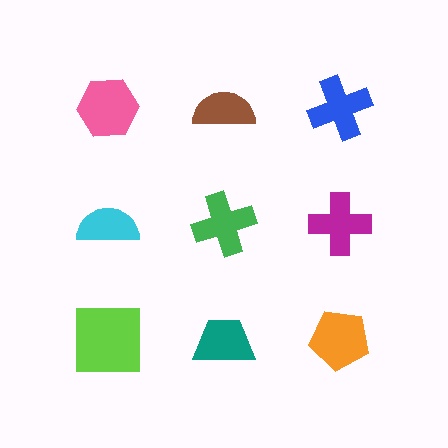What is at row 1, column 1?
A pink hexagon.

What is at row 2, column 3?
A magenta cross.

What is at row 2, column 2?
A green cross.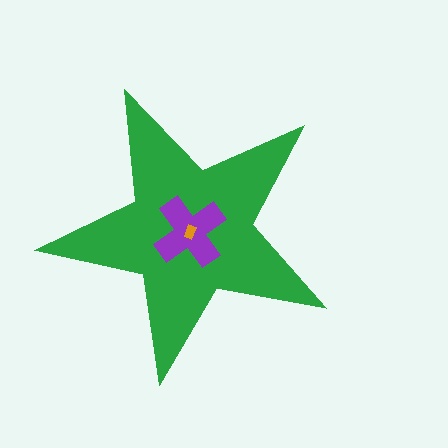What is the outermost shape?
The green star.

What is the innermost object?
The orange rectangle.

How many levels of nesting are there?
3.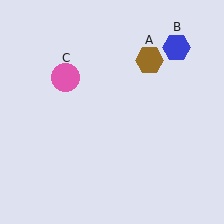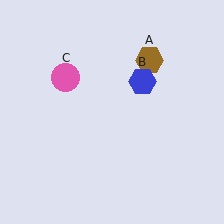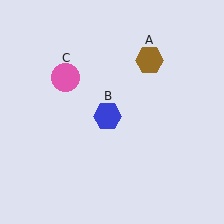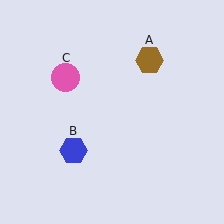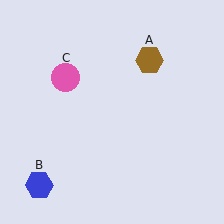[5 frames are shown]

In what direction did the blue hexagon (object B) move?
The blue hexagon (object B) moved down and to the left.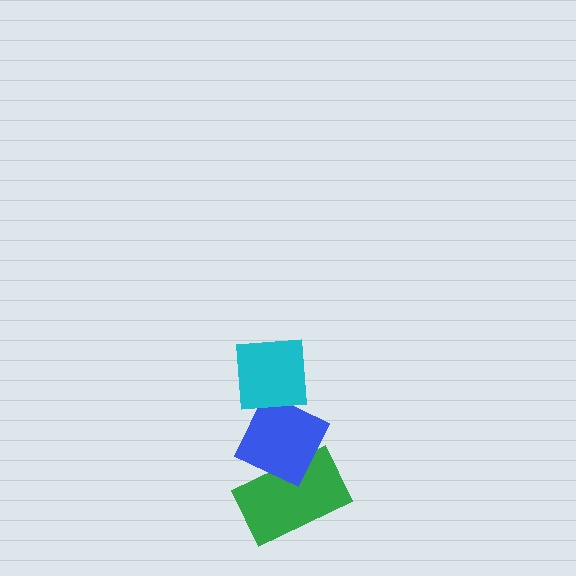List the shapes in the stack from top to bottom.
From top to bottom: the cyan square, the blue diamond, the green rectangle.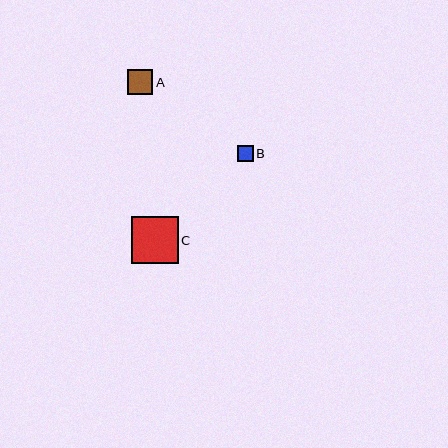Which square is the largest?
Square C is the largest with a size of approximately 46 pixels.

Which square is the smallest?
Square B is the smallest with a size of approximately 16 pixels.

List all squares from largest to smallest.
From largest to smallest: C, A, B.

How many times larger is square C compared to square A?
Square C is approximately 1.8 times the size of square A.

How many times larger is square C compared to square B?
Square C is approximately 2.9 times the size of square B.